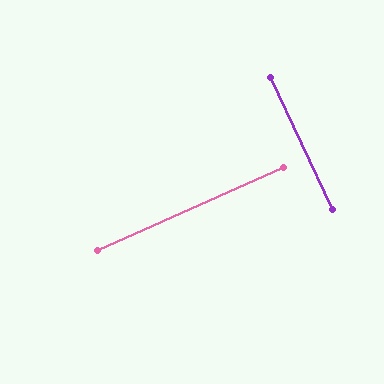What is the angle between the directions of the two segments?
Approximately 89 degrees.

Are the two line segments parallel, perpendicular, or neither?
Perpendicular — they meet at approximately 89°.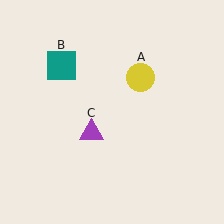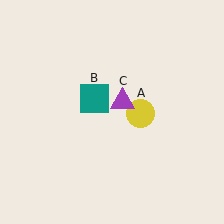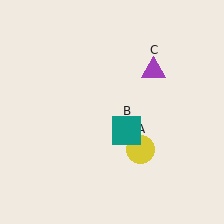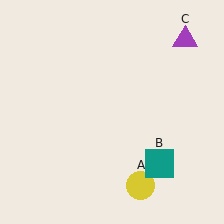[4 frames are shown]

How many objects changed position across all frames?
3 objects changed position: yellow circle (object A), teal square (object B), purple triangle (object C).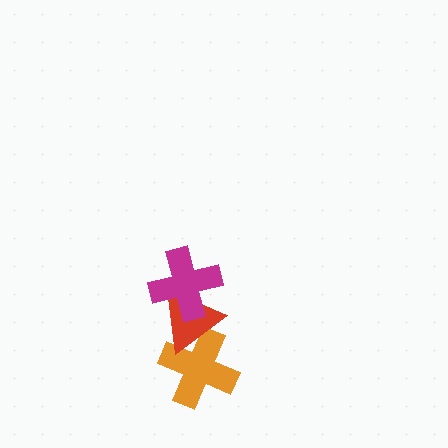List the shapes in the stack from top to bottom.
From top to bottom: the magenta cross, the red triangle, the orange cross.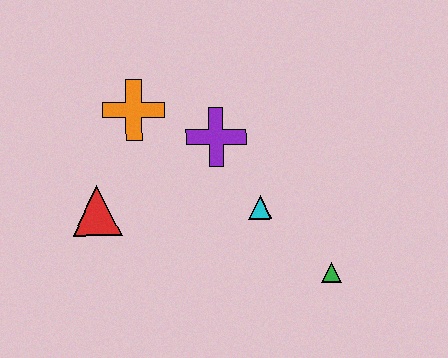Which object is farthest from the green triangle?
The orange cross is farthest from the green triangle.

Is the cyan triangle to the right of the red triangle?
Yes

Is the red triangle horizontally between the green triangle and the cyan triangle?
No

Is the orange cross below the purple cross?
No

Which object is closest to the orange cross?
The purple cross is closest to the orange cross.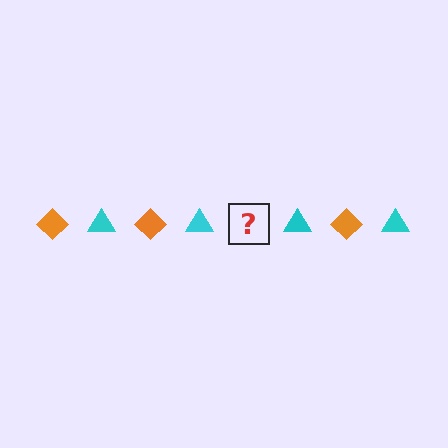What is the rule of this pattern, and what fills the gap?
The rule is that the pattern alternates between orange diamond and cyan triangle. The gap should be filled with an orange diamond.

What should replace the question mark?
The question mark should be replaced with an orange diamond.